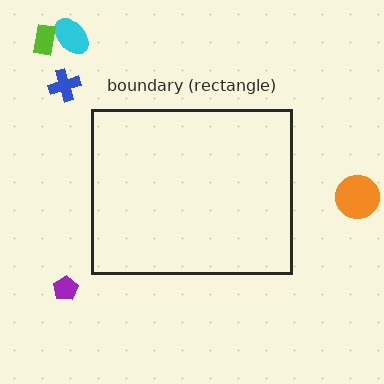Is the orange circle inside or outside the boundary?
Outside.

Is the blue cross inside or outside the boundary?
Outside.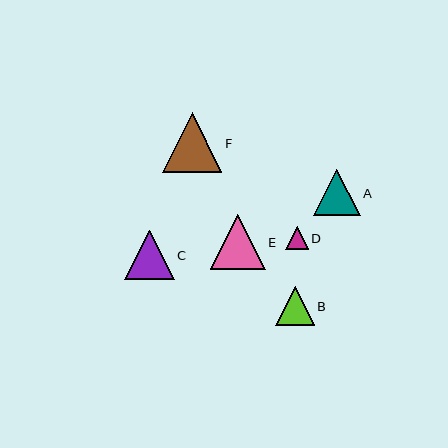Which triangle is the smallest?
Triangle D is the smallest with a size of approximately 23 pixels.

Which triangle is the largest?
Triangle F is the largest with a size of approximately 60 pixels.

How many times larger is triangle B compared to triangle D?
Triangle B is approximately 1.7 times the size of triangle D.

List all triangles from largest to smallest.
From largest to smallest: F, E, C, A, B, D.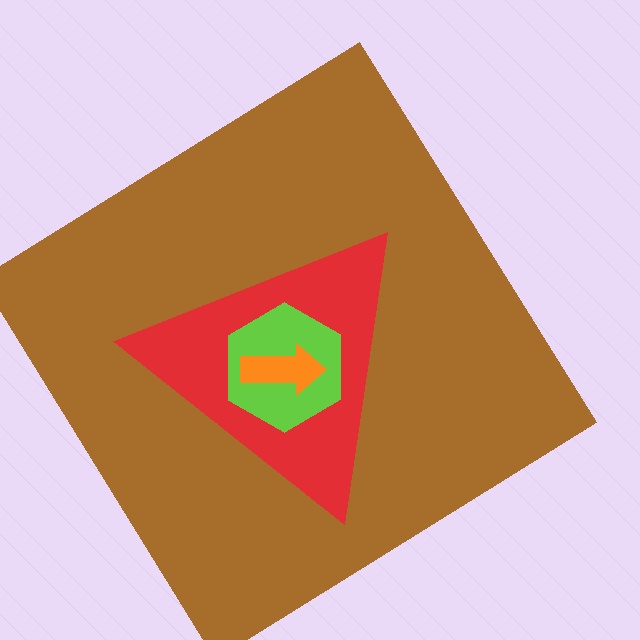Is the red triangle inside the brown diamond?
Yes.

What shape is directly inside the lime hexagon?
The orange arrow.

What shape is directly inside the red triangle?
The lime hexagon.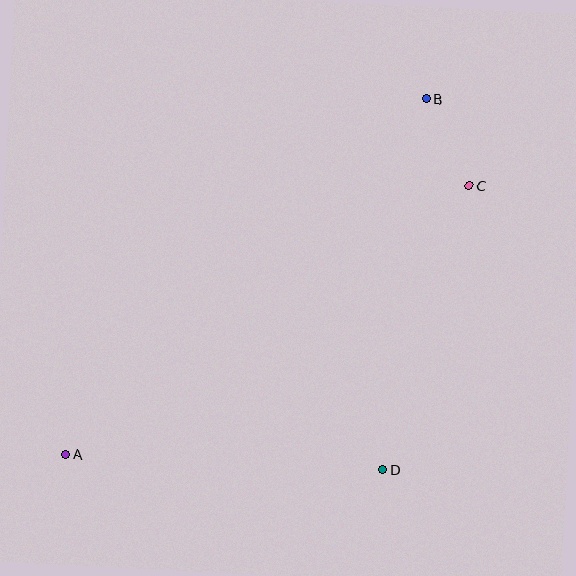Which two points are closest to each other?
Points B and C are closest to each other.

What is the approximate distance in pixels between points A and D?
The distance between A and D is approximately 317 pixels.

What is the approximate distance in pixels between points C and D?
The distance between C and D is approximately 297 pixels.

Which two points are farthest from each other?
Points A and B are farthest from each other.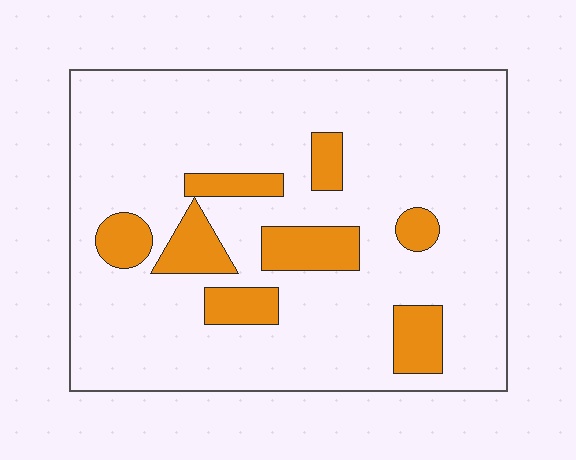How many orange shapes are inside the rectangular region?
8.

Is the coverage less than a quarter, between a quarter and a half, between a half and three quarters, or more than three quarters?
Less than a quarter.